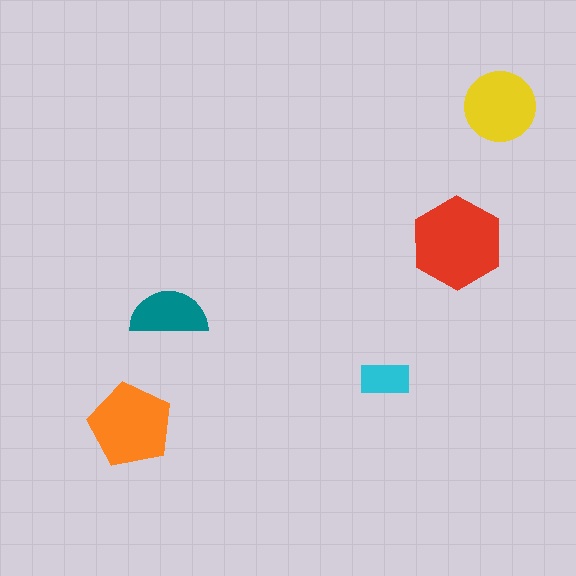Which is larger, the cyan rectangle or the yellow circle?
The yellow circle.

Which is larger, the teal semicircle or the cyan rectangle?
The teal semicircle.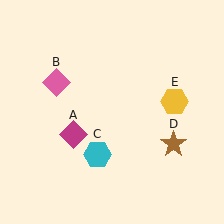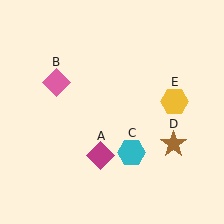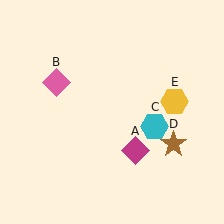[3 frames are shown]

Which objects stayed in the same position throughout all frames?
Pink diamond (object B) and brown star (object D) and yellow hexagon (object E) remained stationary.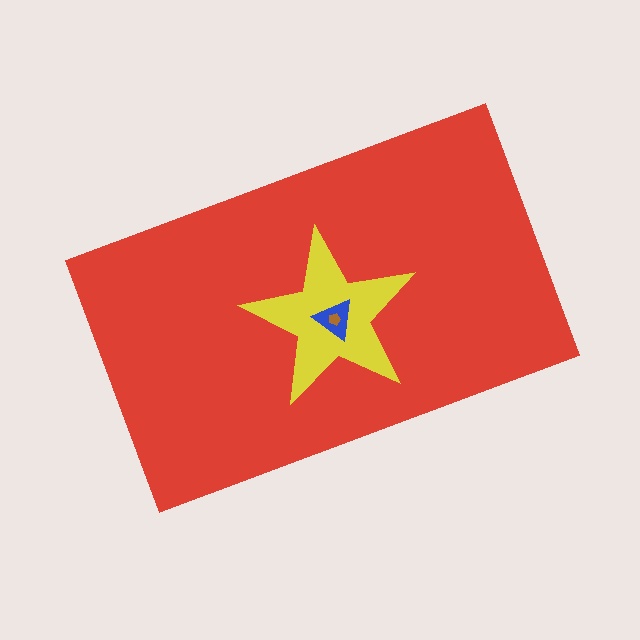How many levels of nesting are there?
4.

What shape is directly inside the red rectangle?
The yellow star.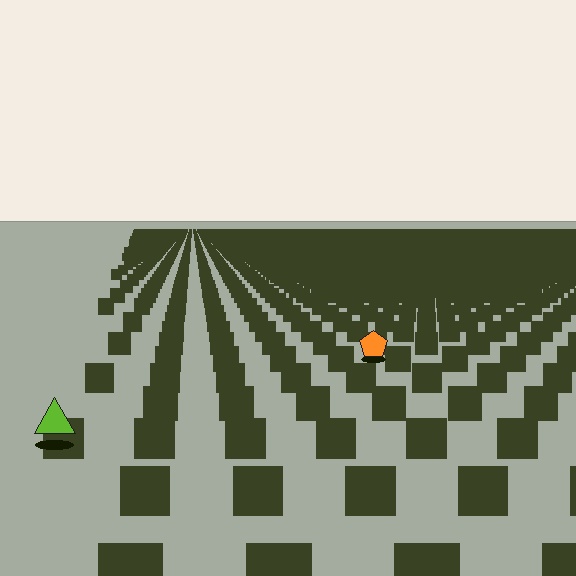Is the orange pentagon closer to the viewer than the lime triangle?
No. The lime triangle is closer — you can tell from the texture gradient: the ground texture is coarser near it.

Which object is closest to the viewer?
The lime triangle is closest. The texture marks near it are larger and more spread out.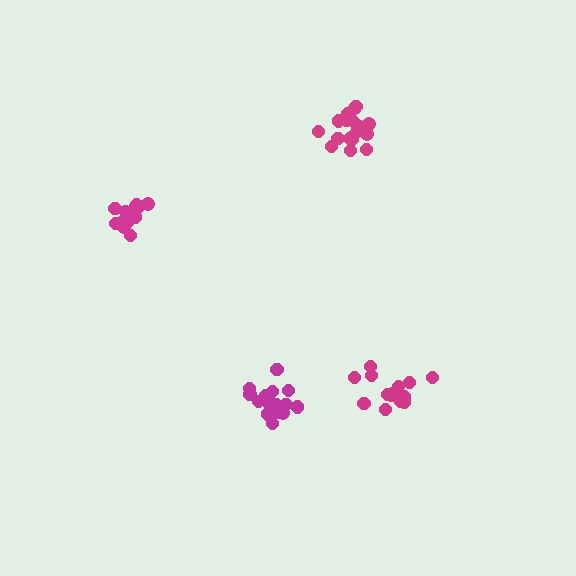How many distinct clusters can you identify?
There are 4 distinct clusters.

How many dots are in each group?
Group 1: 18 dots, Group 2: 18 dots, Group 3: 14 dots, Group 4: 14 dots (64 total).